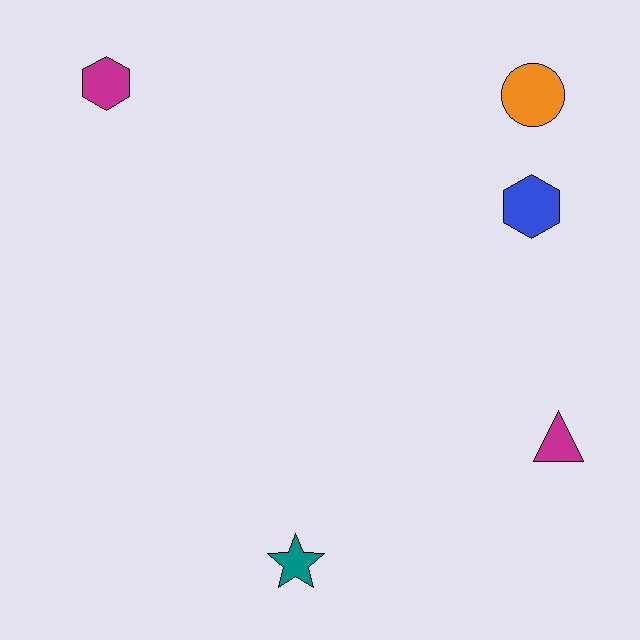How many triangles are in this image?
There is 1 triangle.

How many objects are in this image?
There are 5 objects.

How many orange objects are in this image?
There is 1 orange object.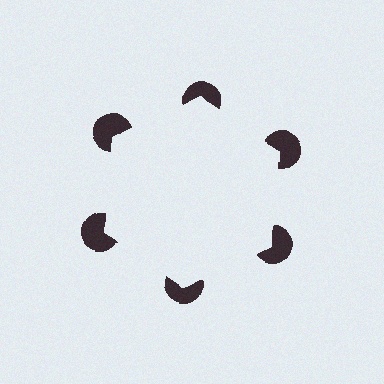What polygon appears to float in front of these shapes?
An illusory hexagon — its edges are inferred from the aligned wedge cuts in the pac-man discs, not physically drawn.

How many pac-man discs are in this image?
There are 6 — one at each vertex of the illusory hexagon.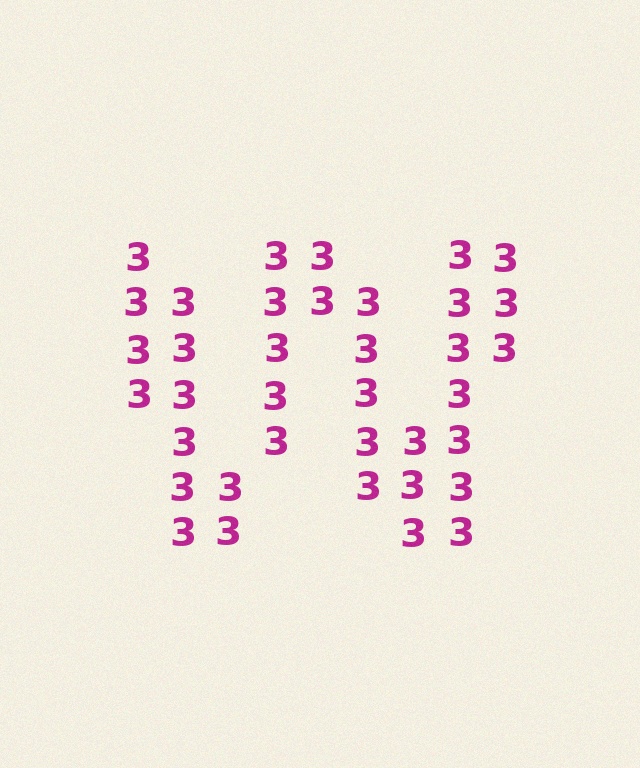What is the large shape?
The large shape is the letter W.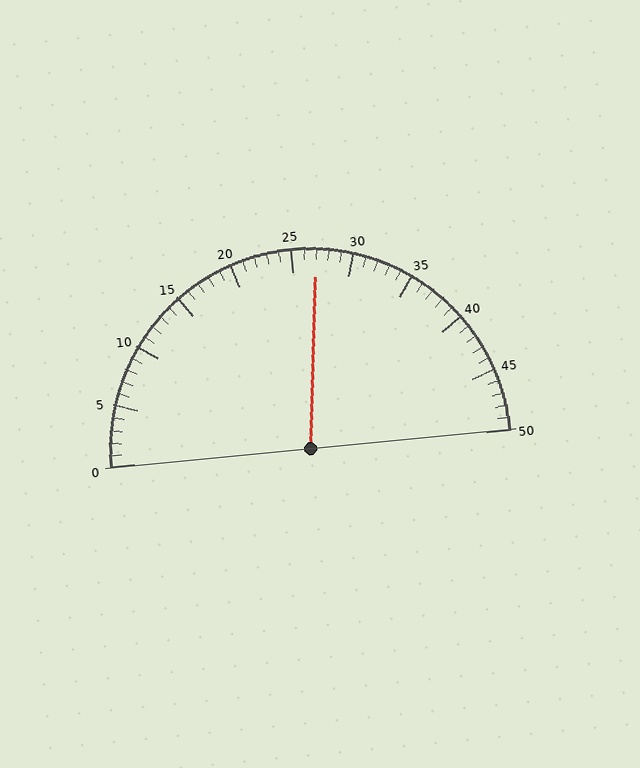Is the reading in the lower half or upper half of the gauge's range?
The reading is in the upper half of the range (0 to 50).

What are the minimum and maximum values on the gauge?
The gauge ranges from 0 to 50.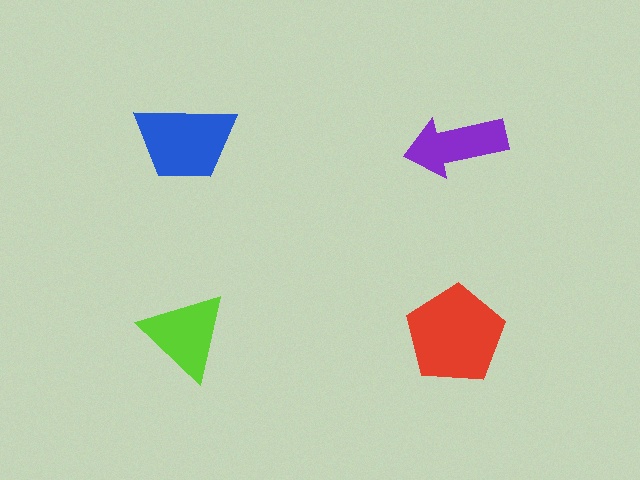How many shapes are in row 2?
2 shapes.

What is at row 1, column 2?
A purple arrow.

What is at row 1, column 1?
A blue trapezoid.